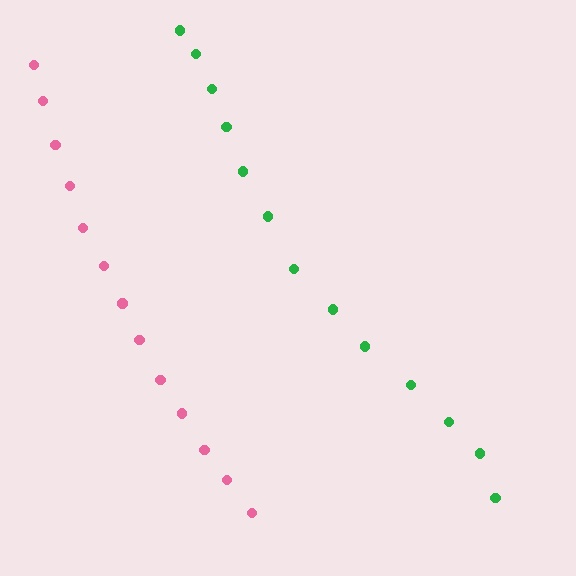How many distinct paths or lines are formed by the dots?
There are 2 distinct paths.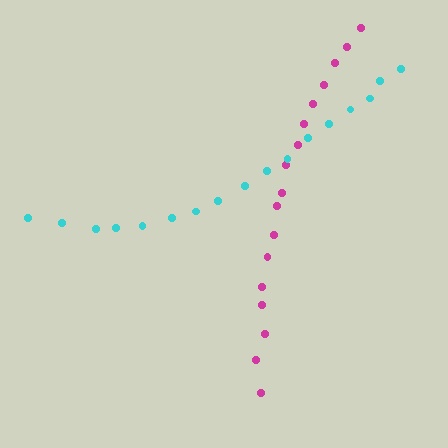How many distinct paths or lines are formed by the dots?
There are 2 distinct paths.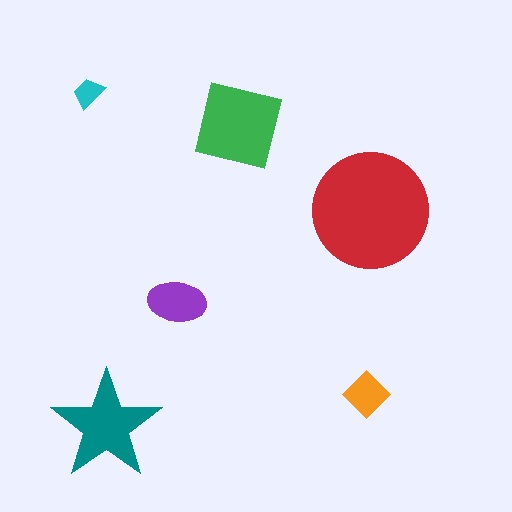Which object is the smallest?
The cyan trapezoid.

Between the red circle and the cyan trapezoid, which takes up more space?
The red circle.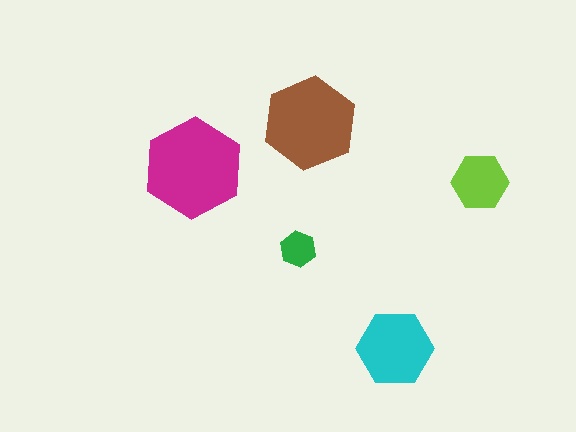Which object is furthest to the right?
The lime hexagon is rightmost.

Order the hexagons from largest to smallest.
the magenta one, the brown one, the cyan one, the lime one, the green one.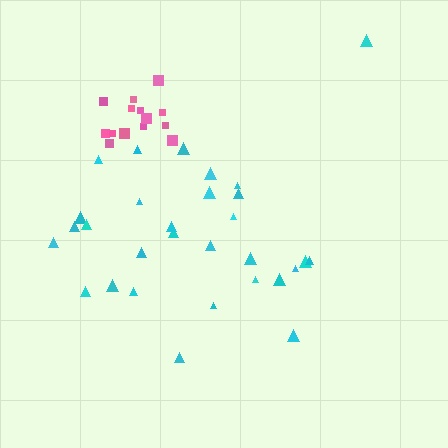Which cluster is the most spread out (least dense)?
Cyan.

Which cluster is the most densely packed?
Pink.